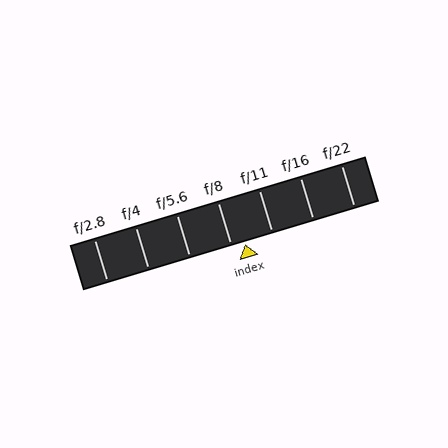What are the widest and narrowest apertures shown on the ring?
The widest aperture shown is f/2.8 and the narrowest is f/22.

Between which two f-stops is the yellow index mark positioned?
The index mark is between f/8 and f/11.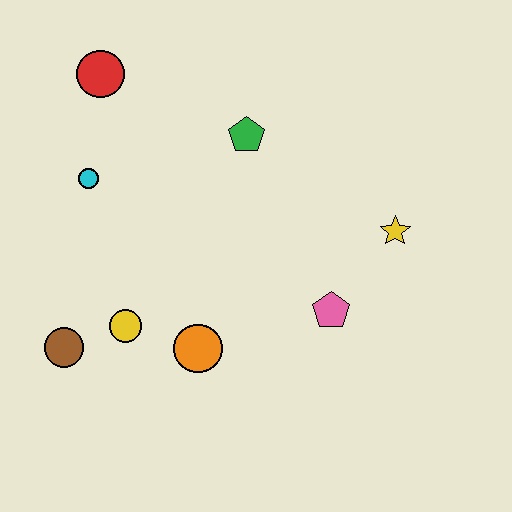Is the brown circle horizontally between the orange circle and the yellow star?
No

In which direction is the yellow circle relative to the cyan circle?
The yellow circle is below the cyan circle.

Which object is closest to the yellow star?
The pink pentagon is closest to the yellow star.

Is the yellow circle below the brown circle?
No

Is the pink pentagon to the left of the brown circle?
No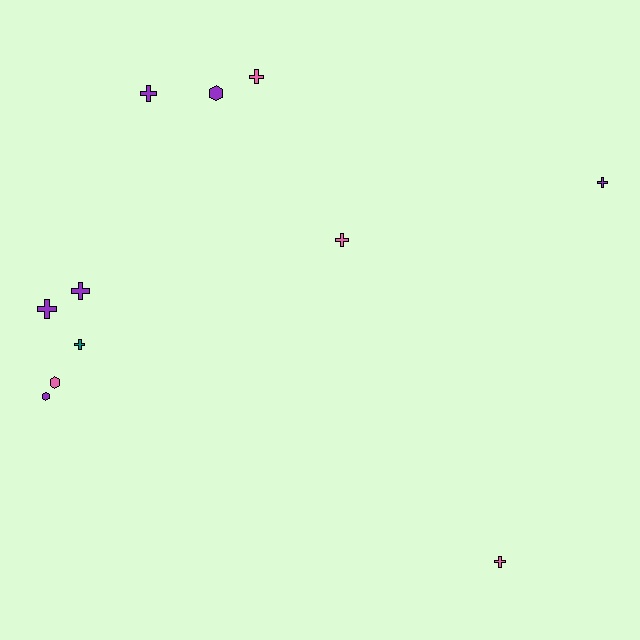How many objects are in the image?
There are 11 objects.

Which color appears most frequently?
Purple, with 6 objects.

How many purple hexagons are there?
There are 2 purple hexagons.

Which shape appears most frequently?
Cross, with 8 objects.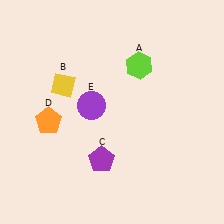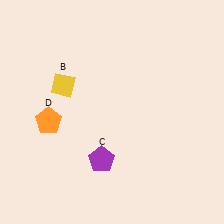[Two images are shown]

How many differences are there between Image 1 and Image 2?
There are 2 differences between the two images.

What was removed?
The purple circle (E), the lime hexagon (A) were removed in Image 2.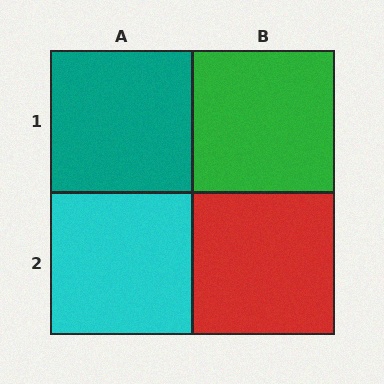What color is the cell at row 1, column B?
Green.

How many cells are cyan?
1 cell is cyan.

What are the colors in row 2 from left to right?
Cyan, red.